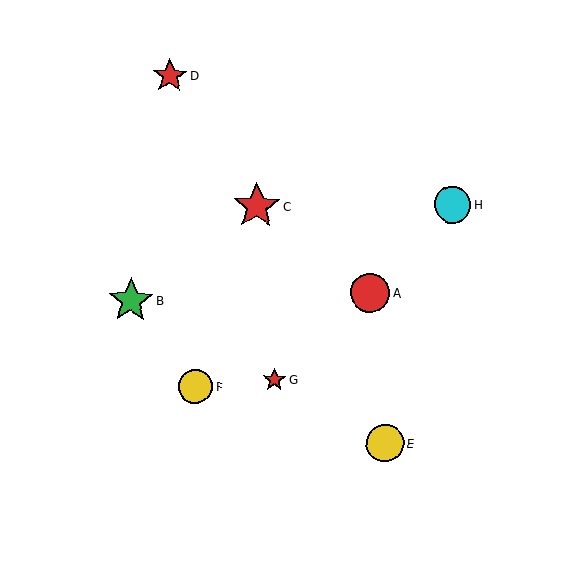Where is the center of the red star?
The center of the red star is at (274, 380).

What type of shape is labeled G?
Shape G is a red star.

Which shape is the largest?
The red star (labeled C) is the largest.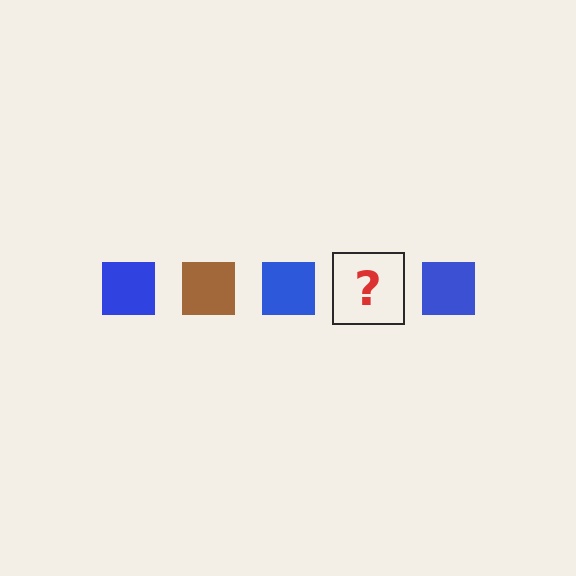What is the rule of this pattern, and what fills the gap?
The rule is that the pattern cycles through blue, brown squares. The gap should be filled with a brown square.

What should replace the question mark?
The question mark should be replaced with a brown square.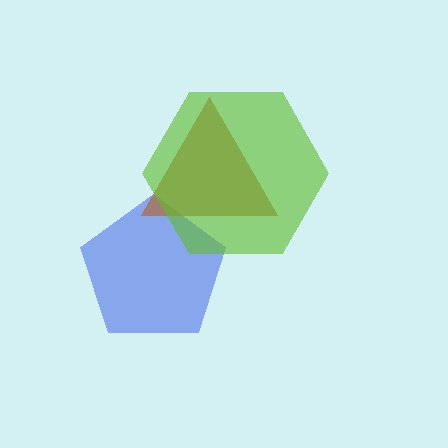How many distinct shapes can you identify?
There are 3 distinct shapes: a blue pentagon, a brown triangle, a lime hexagon.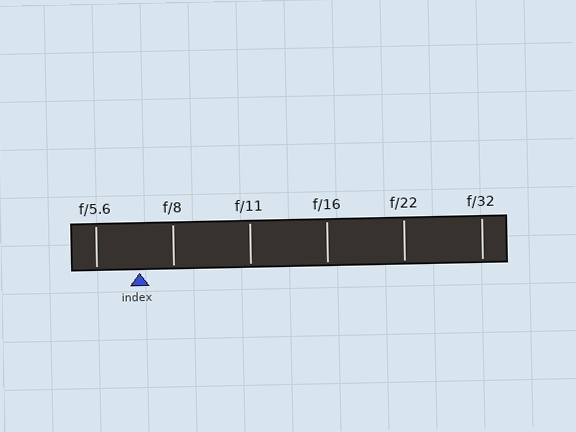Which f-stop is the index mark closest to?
The index mark is closest to f/8.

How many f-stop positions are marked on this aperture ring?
There are 6 f-stop positions marked.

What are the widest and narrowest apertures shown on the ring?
The widest aperture shown is f/5.6 and the narrowest is f/32.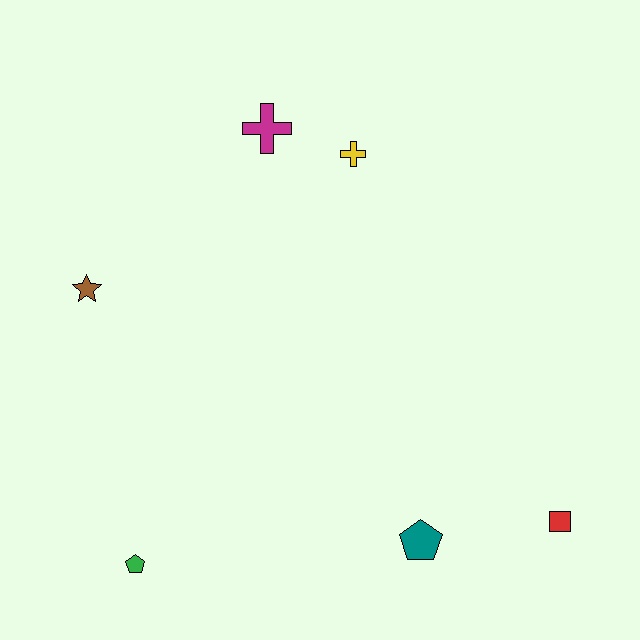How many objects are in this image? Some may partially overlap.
There are 6 objects.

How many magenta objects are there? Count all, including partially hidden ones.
There is 1 magenta object.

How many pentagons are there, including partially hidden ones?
There are 2 pentagons.